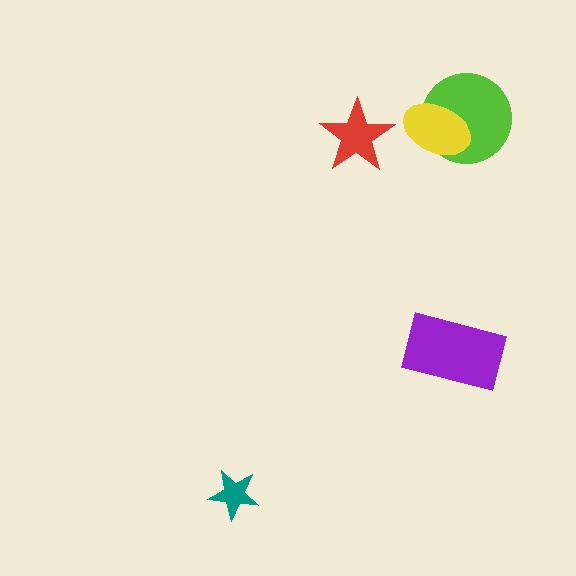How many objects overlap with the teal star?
0 objects overlap with the teal star.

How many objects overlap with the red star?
0 objects overlap with the red star.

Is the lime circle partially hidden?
Yes, it is partially covered by another shape.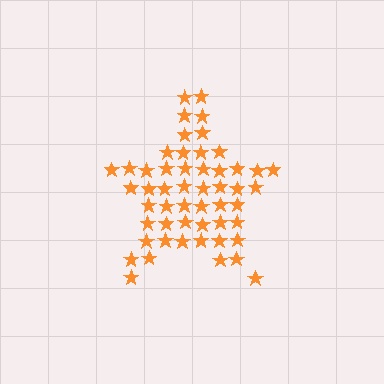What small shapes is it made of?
It is made of small stars.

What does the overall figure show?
The overall figure shows a star.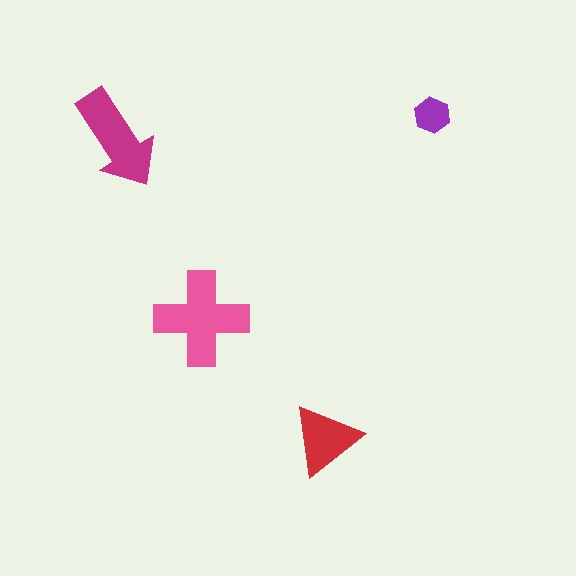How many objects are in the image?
There are 4 objects in the image.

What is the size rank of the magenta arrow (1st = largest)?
2nd.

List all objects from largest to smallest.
The pink cross, the magenta arrow, the red triangle, the purple hexagon.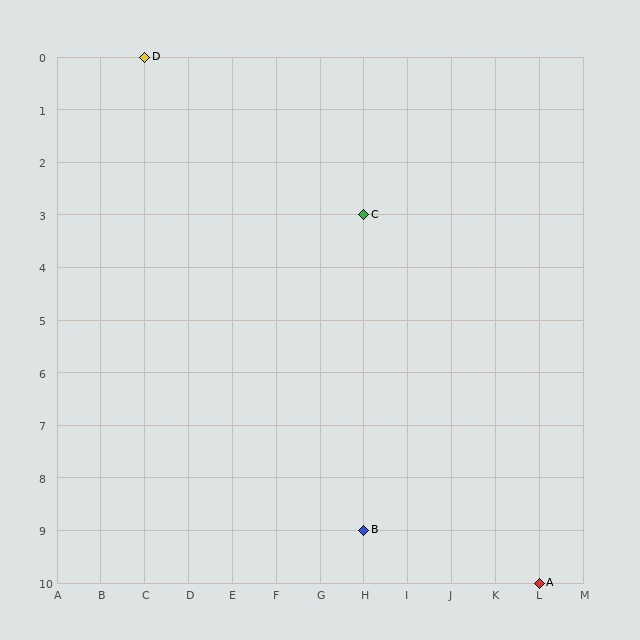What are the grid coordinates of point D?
Point D is at grid coordinates (C, 0).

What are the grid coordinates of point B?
Point B is at grid coordinates (H, 9).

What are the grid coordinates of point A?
Point A is at grid coordinates (L, 10).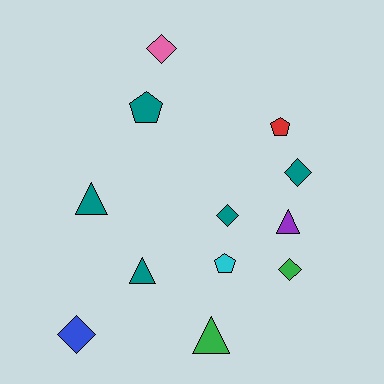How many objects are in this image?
There are 12 objects.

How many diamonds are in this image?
There are 5 diamonds.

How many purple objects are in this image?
There is 1 purple object.